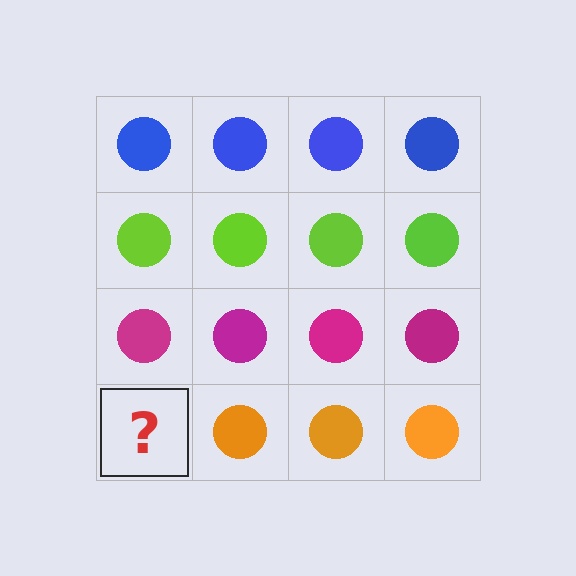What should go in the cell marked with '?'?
The missing cell should contain an orange circle.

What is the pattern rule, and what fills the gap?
The rule is that each row has a consistent color. The gap should be filled with an orange circle.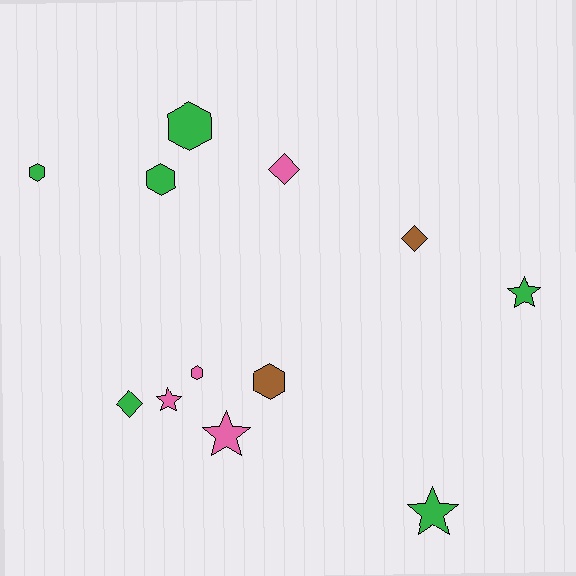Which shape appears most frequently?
Hexagon, with 5 objects.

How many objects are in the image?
There are 12 objects.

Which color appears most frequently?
Green, with 6 objects.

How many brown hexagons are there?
There is 1 brown hexagon.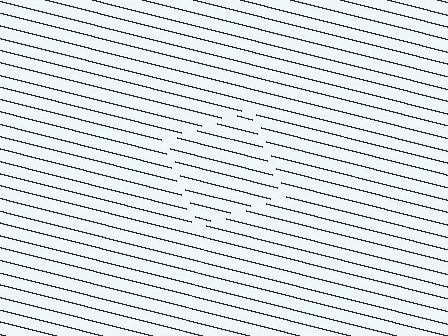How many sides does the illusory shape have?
4 sides — the line-ends trace a square.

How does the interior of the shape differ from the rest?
The interior of the shape contains the same grating, shifted by half a period — the contour is defined by the phase discontinuity where line-ends from the inner and outer gratings abut.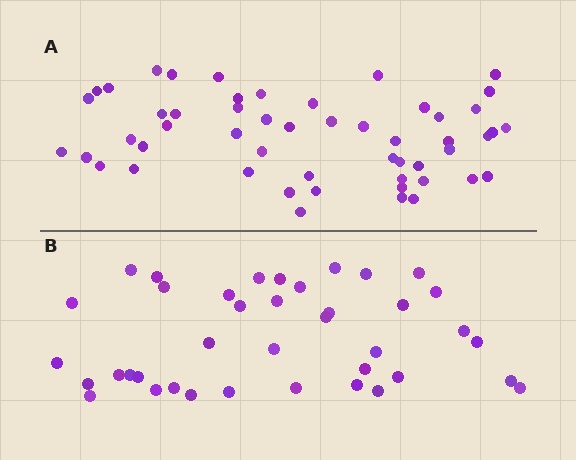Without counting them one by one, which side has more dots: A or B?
Region A (the top region) has more dots.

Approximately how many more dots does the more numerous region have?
Region A has approximately 15 more dots than region B.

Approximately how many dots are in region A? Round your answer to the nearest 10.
About 50 dots. (The exact count is 52, which rounds to 50.)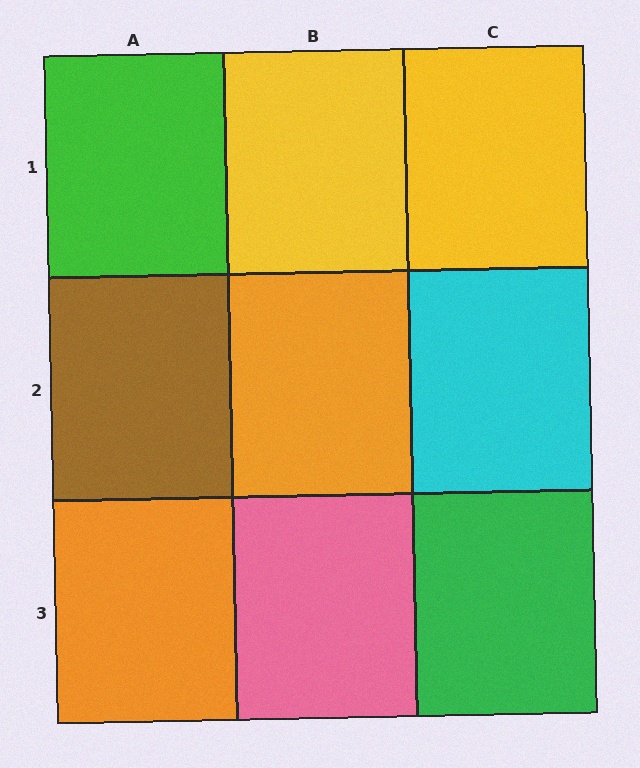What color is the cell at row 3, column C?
Green.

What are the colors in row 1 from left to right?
Green, yellow, yellow.